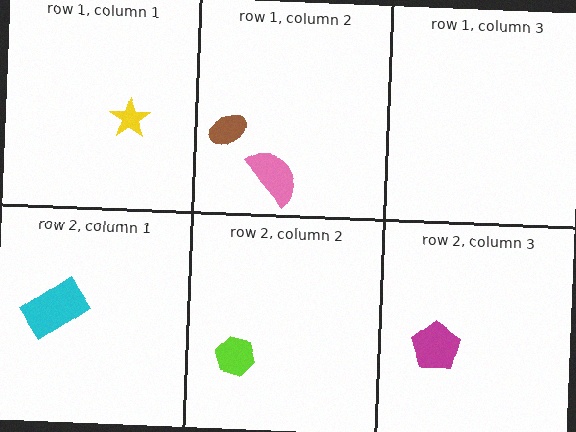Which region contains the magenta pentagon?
The row 2, column 3 region.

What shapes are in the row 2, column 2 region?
The lime hexagon.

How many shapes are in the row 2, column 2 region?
1.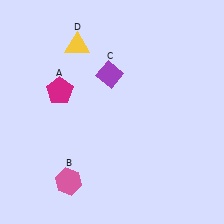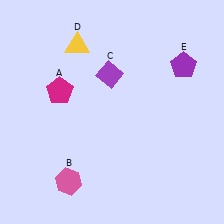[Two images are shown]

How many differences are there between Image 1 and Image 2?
There is 1 difference between the two images.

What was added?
A purple pentagon (E) was added in Image 2.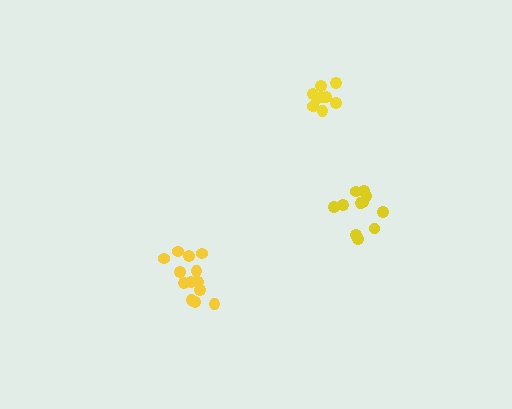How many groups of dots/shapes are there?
There are 3 groups.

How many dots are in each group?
Group 1: 13 dots, Group 2: 10 dots, Group 3: 11 dots (34 total).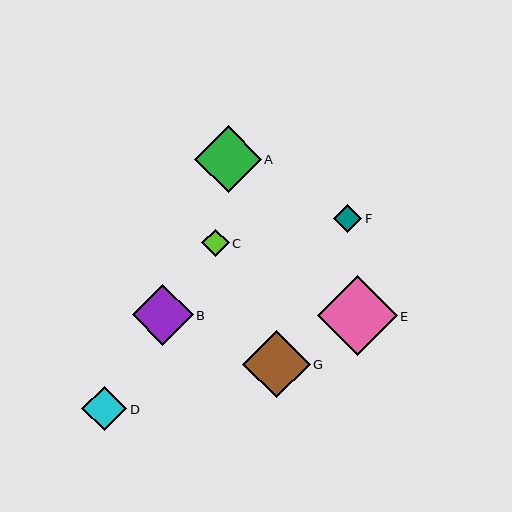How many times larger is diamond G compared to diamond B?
Diamond G is approximately 1.1 times the size of diamond B.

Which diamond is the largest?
Diamond E is the largest with a size of approximately 80 pixels.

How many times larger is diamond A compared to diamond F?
Diamond A is approximately 2.3 times the size of diamond F.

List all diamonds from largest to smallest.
From largest to smallest: E, G, A, B, D, F, C.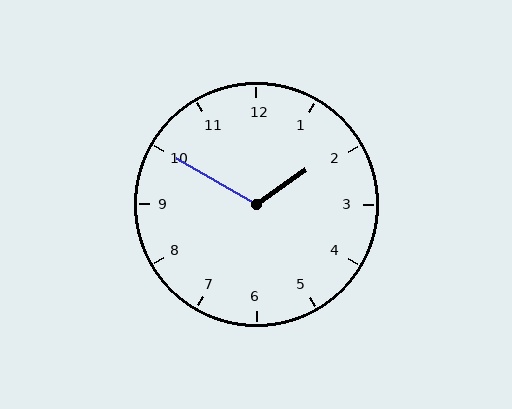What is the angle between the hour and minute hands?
Approximately 115 degrees.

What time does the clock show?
1:50.